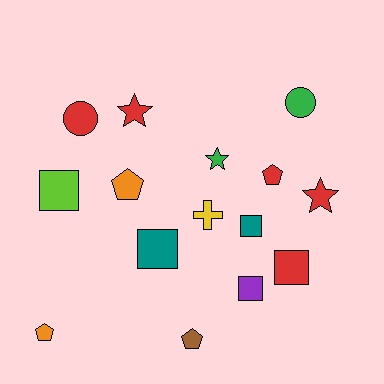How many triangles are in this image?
There are no triangles.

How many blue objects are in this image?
There are no blue objects.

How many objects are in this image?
There are 15 objects.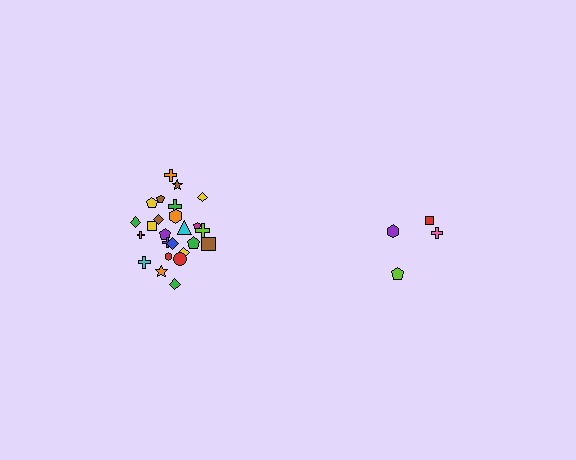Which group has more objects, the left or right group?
The left group.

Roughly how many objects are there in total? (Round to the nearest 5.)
Roughly 30 objects in total.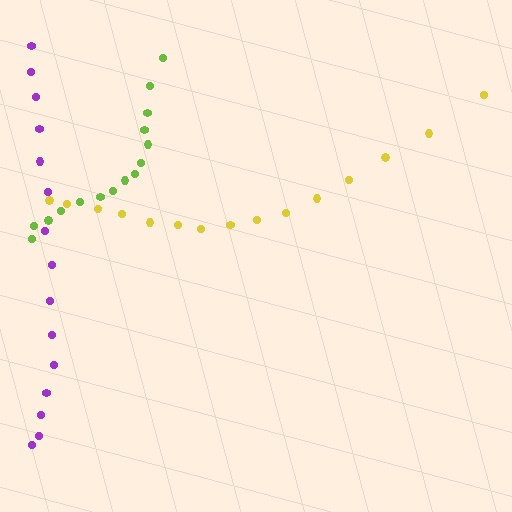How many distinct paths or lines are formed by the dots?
There are 3 distinct paths.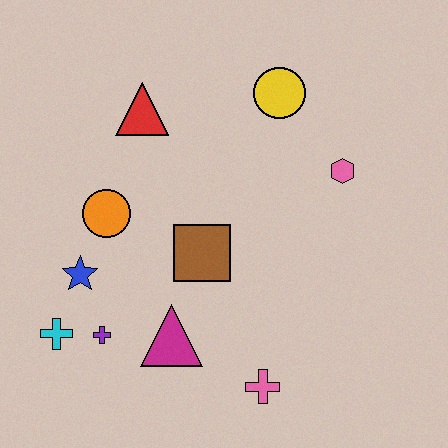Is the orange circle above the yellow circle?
No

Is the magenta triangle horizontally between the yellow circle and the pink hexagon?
No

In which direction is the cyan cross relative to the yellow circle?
The cyan cross is below the yellow circle.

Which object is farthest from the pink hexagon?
The cyan cross is farthest from the pink hexagon.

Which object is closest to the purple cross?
The cyan cross is closest to the purple cross.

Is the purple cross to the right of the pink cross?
No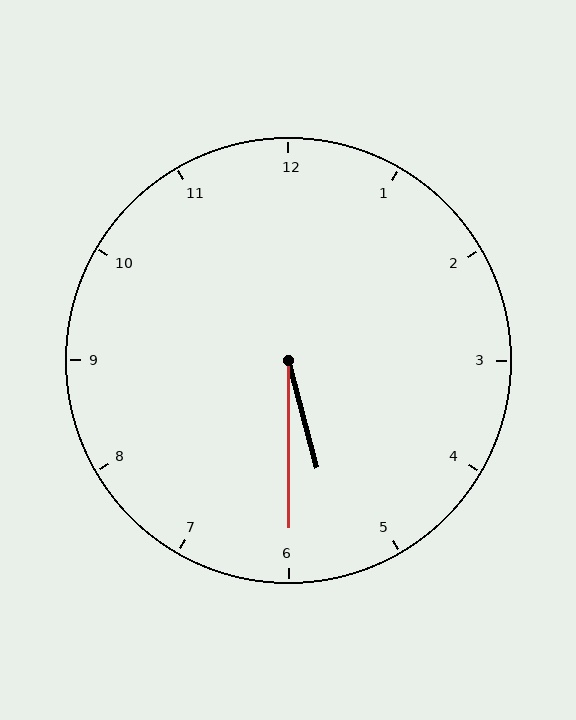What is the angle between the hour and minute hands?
Approximately 15 degrees.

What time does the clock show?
5:30.